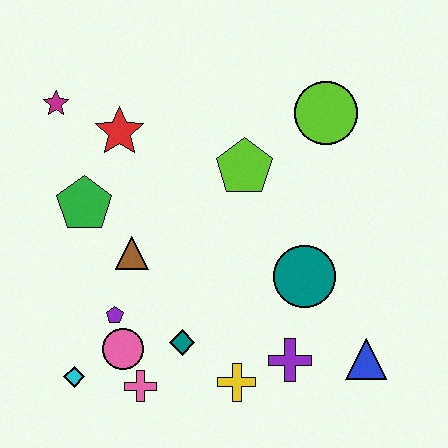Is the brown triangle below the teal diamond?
No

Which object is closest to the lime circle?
The lime pentagon is closest to the lime circle.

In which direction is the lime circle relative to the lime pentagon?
The lime circle is to the right of the lime pentagon.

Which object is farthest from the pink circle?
The lime circle is farthest from the pink circle.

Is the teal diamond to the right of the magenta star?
Yes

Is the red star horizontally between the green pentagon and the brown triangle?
Yes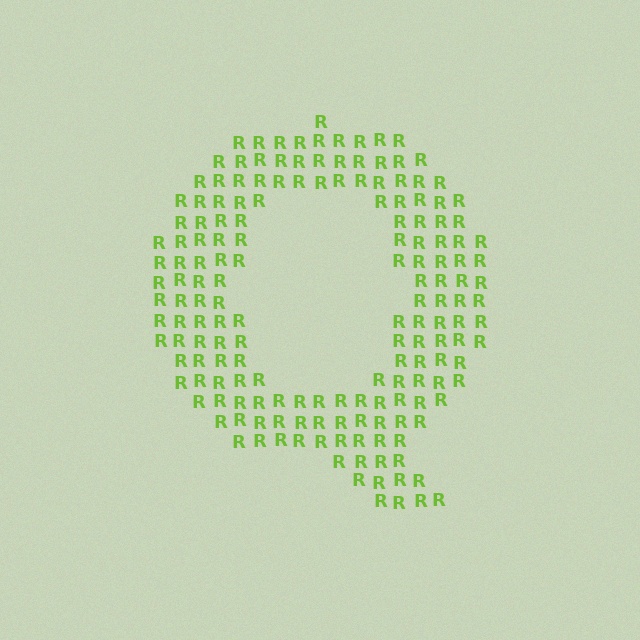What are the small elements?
The small elements are letter R's.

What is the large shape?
The large shape is the letter Q.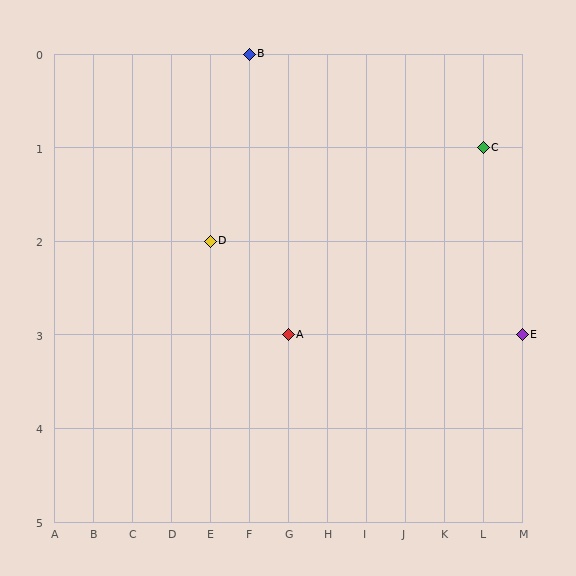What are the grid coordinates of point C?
Point C is at grid coordinates (L, 1).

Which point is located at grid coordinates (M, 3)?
Point E is at (M, 3).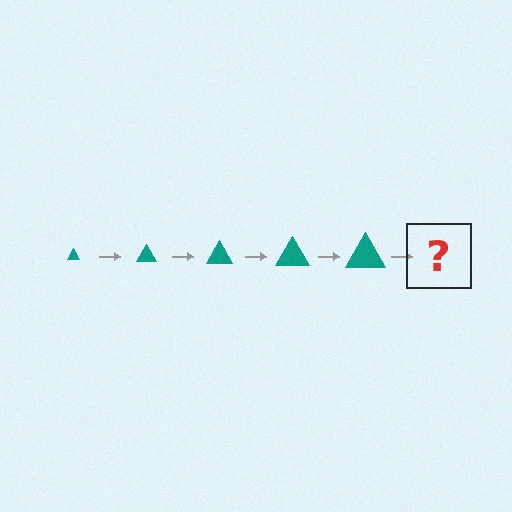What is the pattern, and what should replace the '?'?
The pattern is that the triangle gets progressively larger each step. The '?' should be a teal triangle, larger than the previous one.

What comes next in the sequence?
The next element should be a teal triangle, larger than the previous one.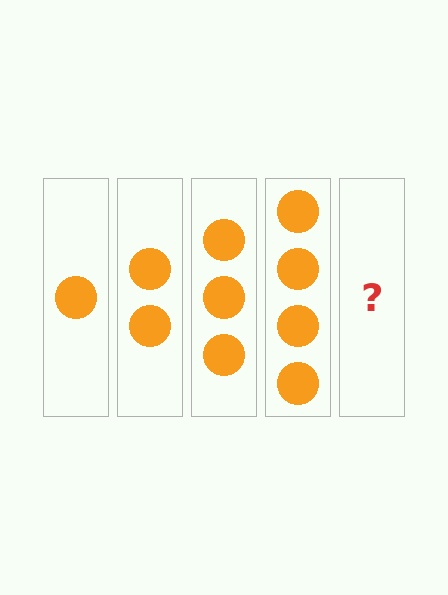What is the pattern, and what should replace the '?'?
The pattern is that each step adds one more circle. The '?' should be 5 circles.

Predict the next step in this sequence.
The next step is 5 circles.